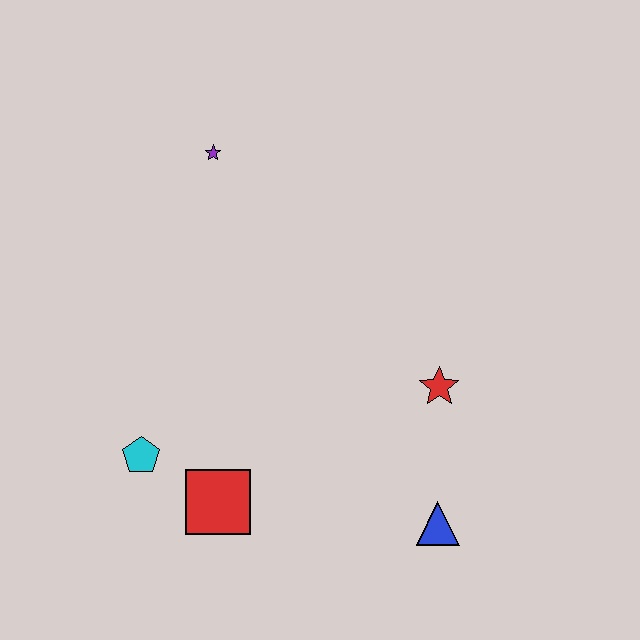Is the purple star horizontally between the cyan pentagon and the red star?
Yes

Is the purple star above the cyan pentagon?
Yes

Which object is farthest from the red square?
The purple star is farthest from the red square.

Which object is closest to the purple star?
The cyan pentagon is closest to the purple star.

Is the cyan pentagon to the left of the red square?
Yes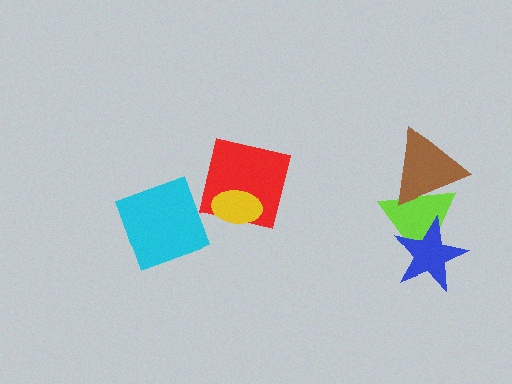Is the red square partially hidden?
Yes, it is partially covered by another shape.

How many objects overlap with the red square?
1 object overlaps with the red square.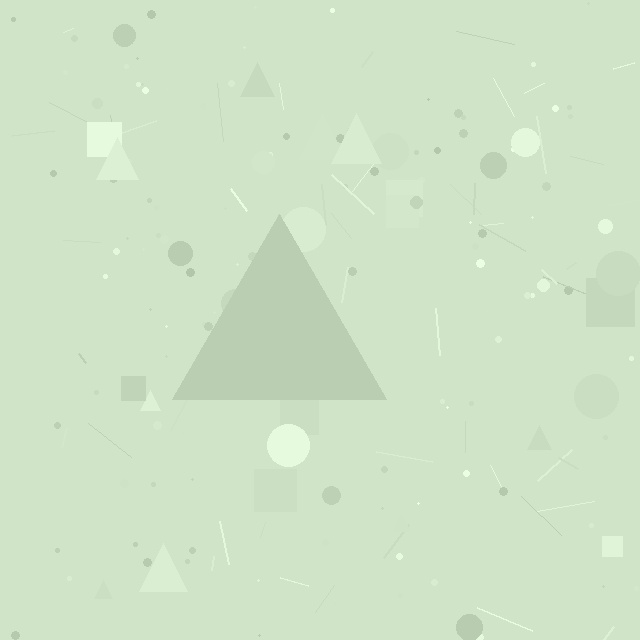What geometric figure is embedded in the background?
A triangle is embedded in the background.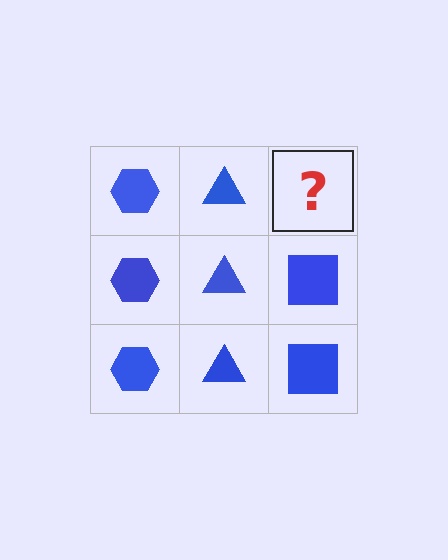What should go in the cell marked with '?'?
The missing cell should contain a blue square.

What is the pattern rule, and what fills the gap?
The rule is that each column has a consistent shape. The gap should be filled with a blue square.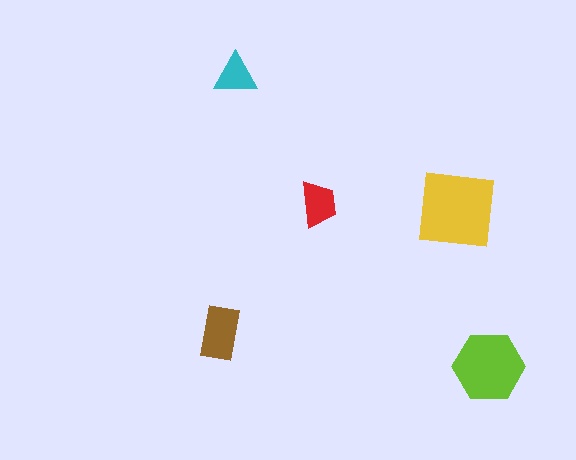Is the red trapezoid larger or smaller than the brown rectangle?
Smaller.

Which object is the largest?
The yellow square.